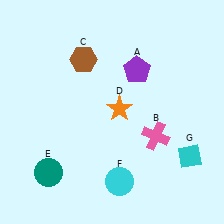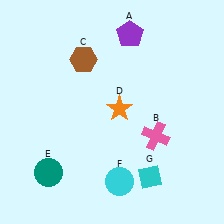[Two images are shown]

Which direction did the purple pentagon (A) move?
The purple pentagon (A) moved up.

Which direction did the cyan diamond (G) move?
The cyan diamond (G) moved left.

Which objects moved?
The objects that moved are: the purple pentagon (A), the cyan diamond (G).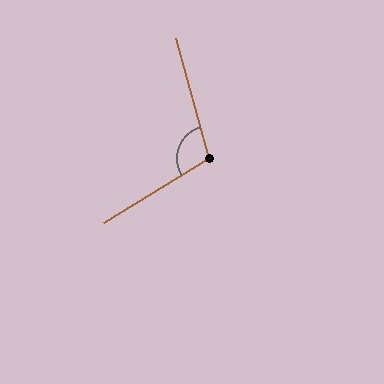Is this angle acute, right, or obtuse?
It is obtuse.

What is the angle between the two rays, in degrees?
Approximately 106 degrees.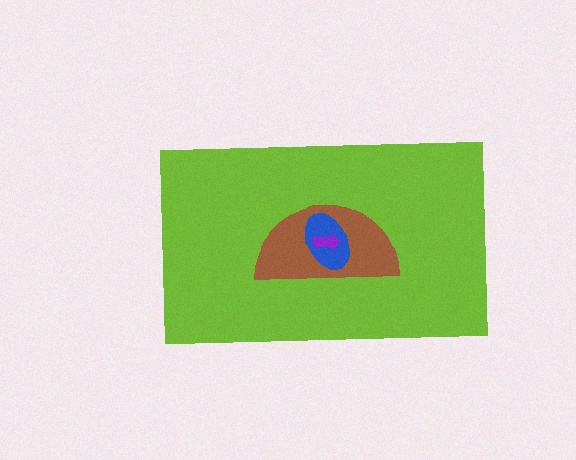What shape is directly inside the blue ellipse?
The purple arrow.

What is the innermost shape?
The purple arrow.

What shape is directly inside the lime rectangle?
The brown semicircle.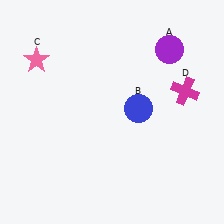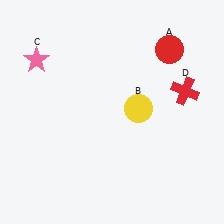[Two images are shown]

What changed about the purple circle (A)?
In Image 1, A is purple. In Image 2, it changed to red.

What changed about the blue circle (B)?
In Image 1, B is blue. In Image 2, it changed to yellow.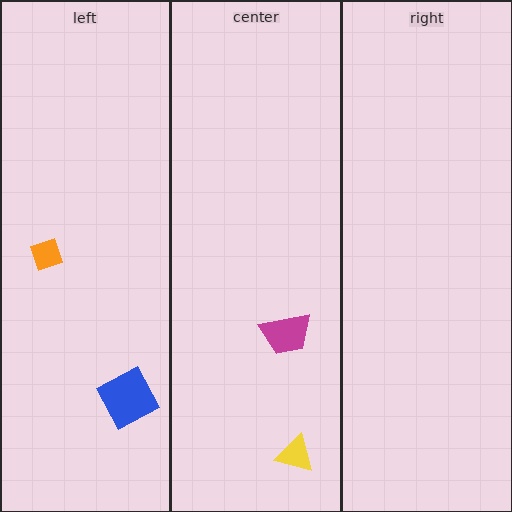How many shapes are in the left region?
2.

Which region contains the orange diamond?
The left region.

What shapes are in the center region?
The yellow triangle, the magenta trapezoid.